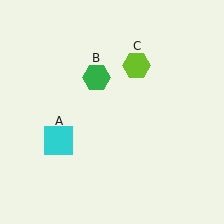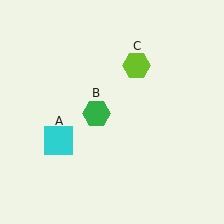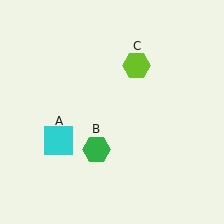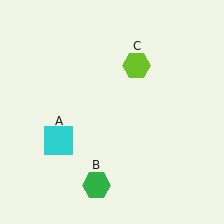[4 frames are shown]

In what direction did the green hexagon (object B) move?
The green hexagon (object B) moved down.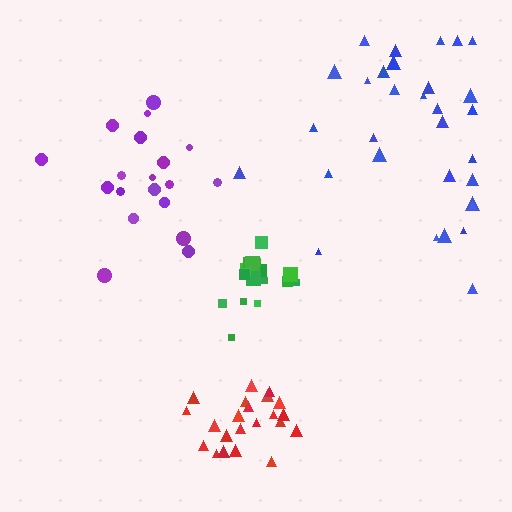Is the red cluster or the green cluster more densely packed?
Green.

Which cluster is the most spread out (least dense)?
Blue.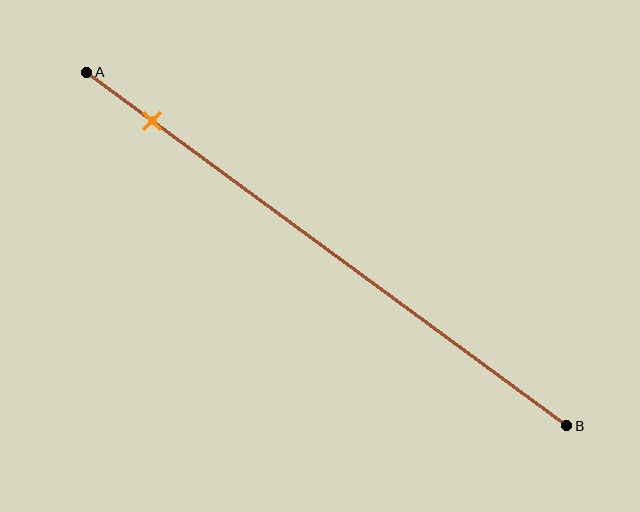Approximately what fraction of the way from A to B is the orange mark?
The orange mark is approximately 15% of the way from A to B.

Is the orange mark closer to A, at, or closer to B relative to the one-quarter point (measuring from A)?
The orange mark is closer to point A than the one-quarter point of segment AB.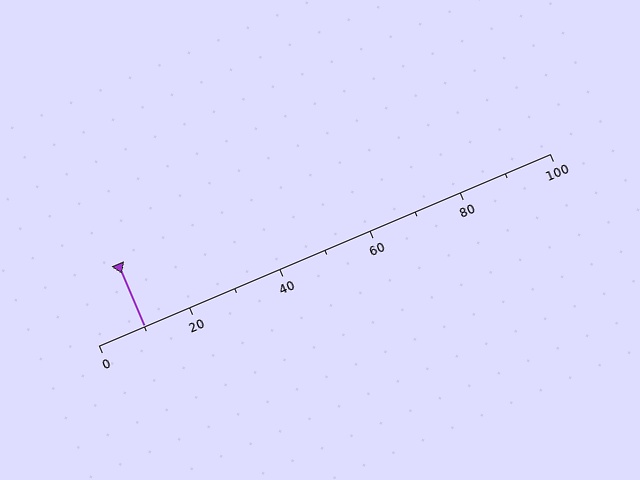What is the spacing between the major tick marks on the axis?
The major ticks are spaced 20 apart.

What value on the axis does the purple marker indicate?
The marker indicates approximately 10.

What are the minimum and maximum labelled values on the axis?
The axis runs from 0 to 100.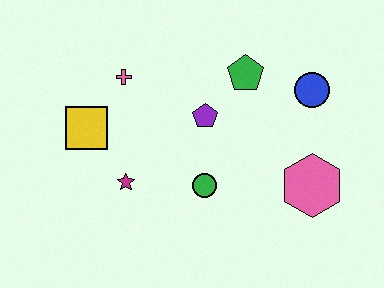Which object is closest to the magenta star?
The yellow square is closest to the magenta star.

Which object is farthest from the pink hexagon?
The yellow square is farthest from the pink hexagon.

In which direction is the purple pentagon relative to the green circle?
The purple pentagon is above the green circle.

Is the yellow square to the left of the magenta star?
Yes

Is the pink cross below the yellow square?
No